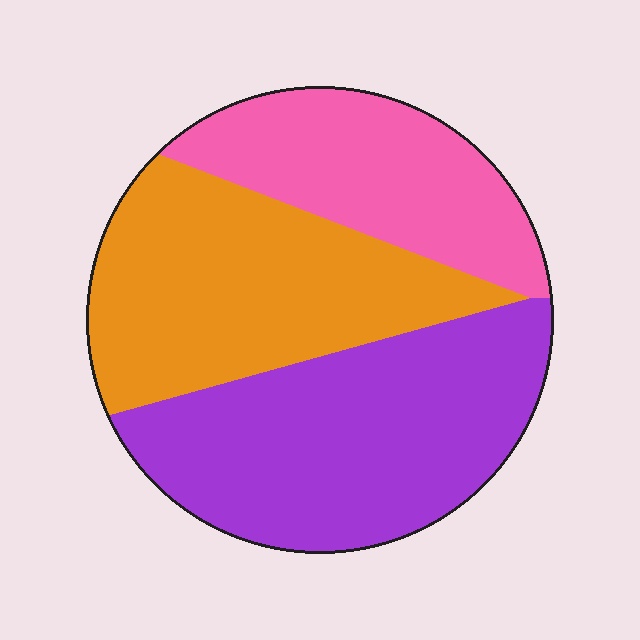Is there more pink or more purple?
Purple.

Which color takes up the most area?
Purple, at roughly 40%.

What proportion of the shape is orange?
Orange takes up about one third (1/3) of the shape.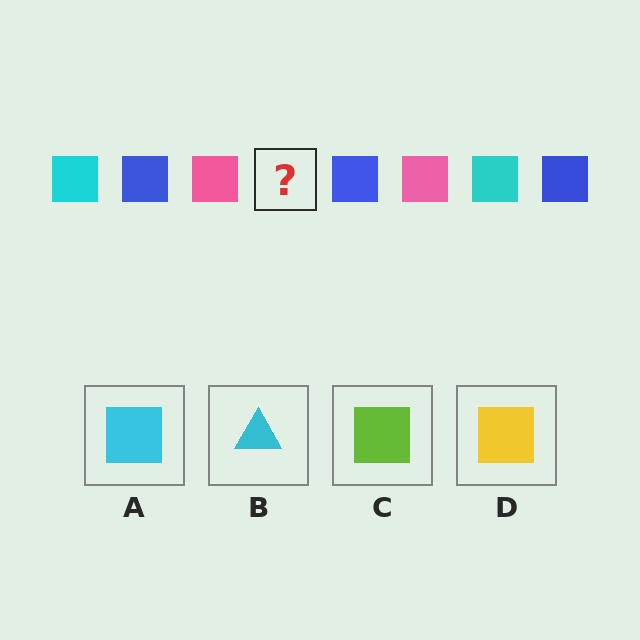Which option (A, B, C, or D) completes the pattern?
A.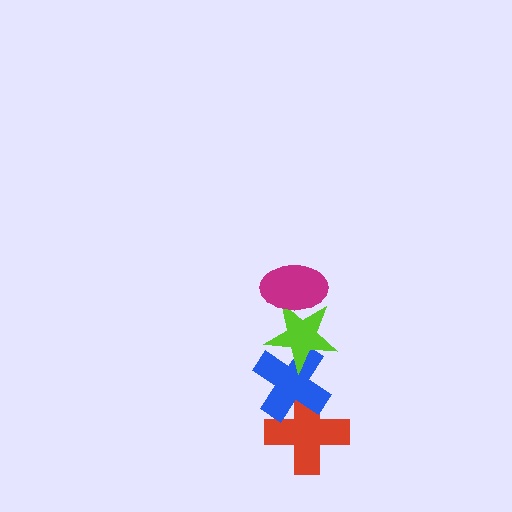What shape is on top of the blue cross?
The lime star is on top of the blue cross.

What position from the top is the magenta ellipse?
The magenta ellipse is 1st from the top.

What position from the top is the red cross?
The red cross is 4th from the top.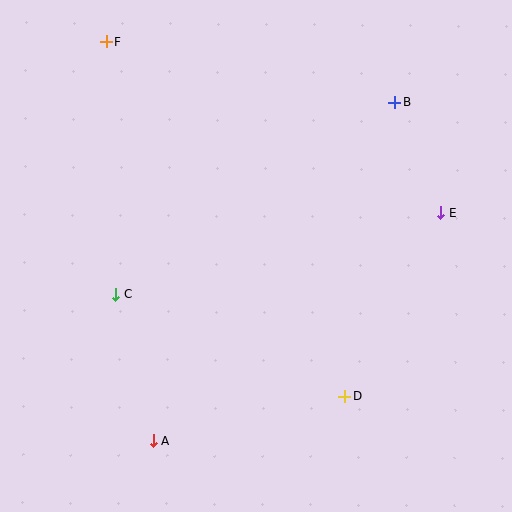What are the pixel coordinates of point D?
Point D is at (345, 396).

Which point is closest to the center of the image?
Point C at (116, 294) is closest to the center.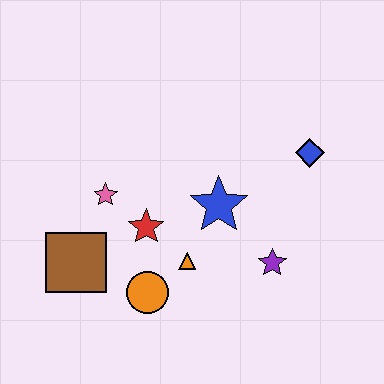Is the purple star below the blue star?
Yes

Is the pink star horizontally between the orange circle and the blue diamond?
No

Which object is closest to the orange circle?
The orange triangle is closest to the orange circle.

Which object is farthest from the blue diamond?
The brown square is farthest from the blue diamond.